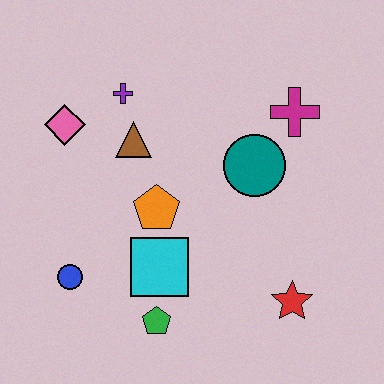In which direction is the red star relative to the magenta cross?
The red star is below the magenta cross.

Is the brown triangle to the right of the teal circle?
No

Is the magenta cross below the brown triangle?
No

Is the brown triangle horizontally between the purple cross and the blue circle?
No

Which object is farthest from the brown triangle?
The red star is farthest from the brown triangle.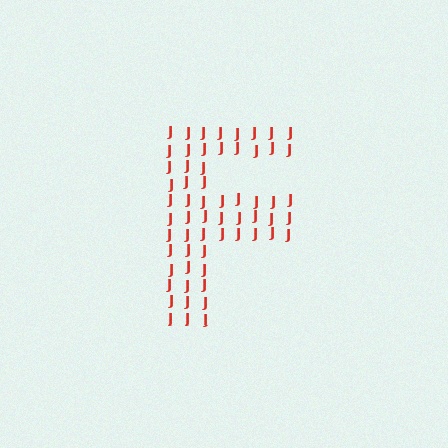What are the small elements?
The small elements are letter J's.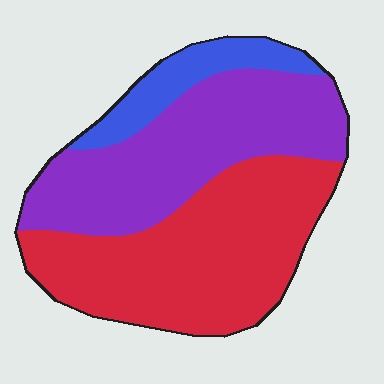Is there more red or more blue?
Red.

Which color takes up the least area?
Blue, at roughly 10%.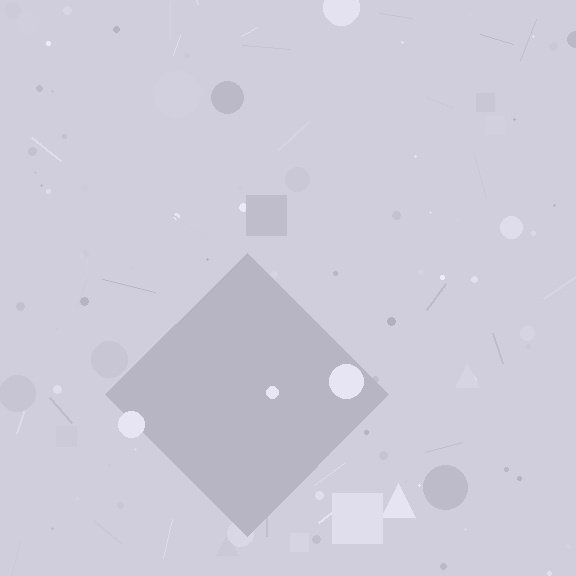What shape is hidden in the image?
A diamond is hidden in the image.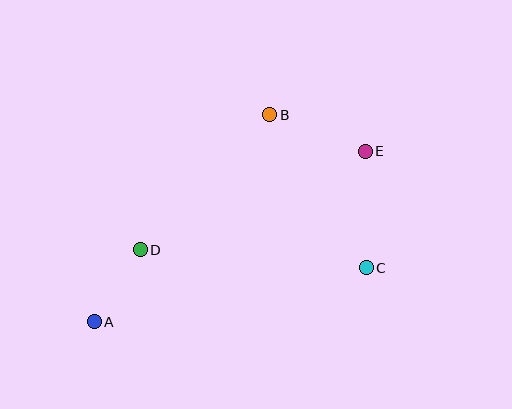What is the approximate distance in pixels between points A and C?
The distance between A and C is approximately 277 pixels.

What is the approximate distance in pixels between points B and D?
The distance between B and D is approximately 187 pixels.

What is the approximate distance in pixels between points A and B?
The distance between A and B is approximately 271 pixels.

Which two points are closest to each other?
Points A and D are closest to each other.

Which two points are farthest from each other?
Points A and E are farthest from each other.